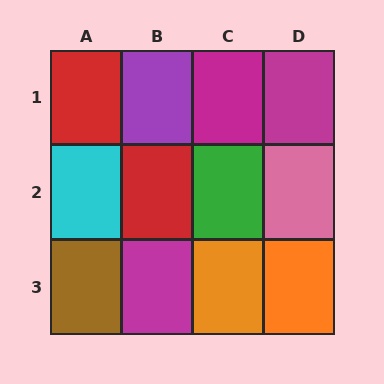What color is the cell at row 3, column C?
Orange.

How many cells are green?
1 cell is green.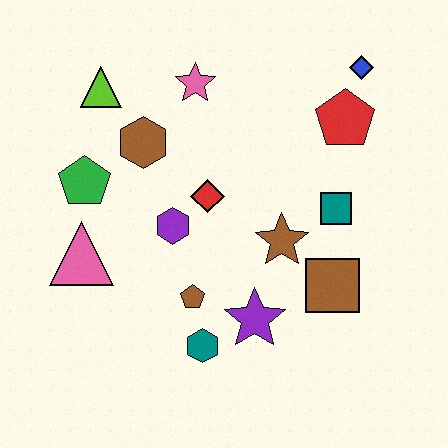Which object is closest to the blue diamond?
The red pentagon is closest to the blue diamond.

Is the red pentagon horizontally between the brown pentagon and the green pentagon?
No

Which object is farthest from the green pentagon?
The blue diamond is farthest from the green pentagon.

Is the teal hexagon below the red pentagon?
Yes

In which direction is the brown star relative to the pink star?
The brown star is below the pink star.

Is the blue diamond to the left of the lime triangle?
No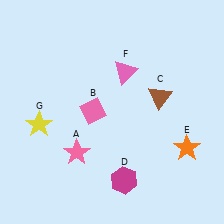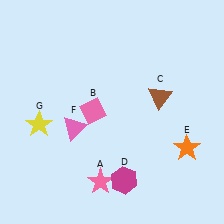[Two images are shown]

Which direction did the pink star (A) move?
The pink star (A) moved down.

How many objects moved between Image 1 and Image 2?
2 objects moved between the two images.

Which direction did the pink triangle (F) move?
The pink triangle (F) moved down.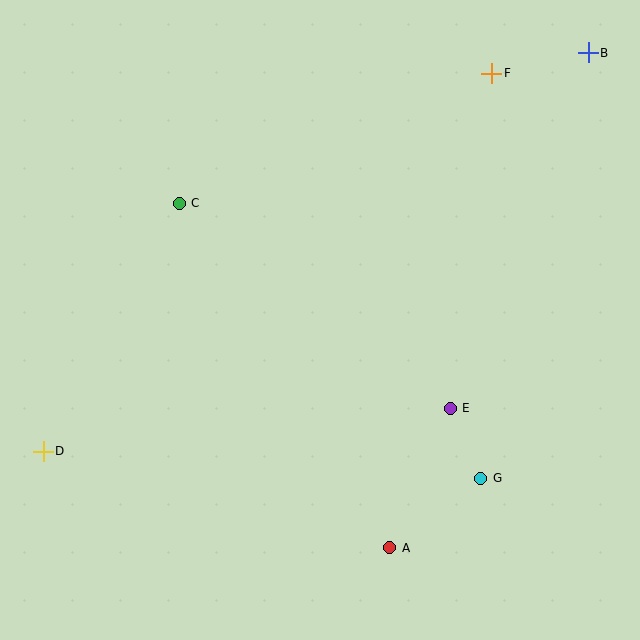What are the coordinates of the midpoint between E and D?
The midpoint between E and D is at (247, 430).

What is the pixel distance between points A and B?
The distance between A and B is 533 pixels.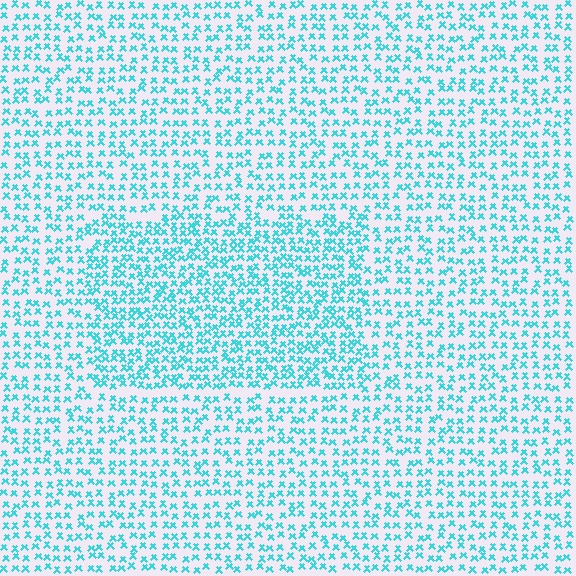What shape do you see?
I see a rectangle.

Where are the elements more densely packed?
The elements are more densely packed inside the rectangle boundary.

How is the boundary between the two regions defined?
The boundary is defined by a change in element density (approximately 1.6x ratio). All elements are the same color, size, and shape.